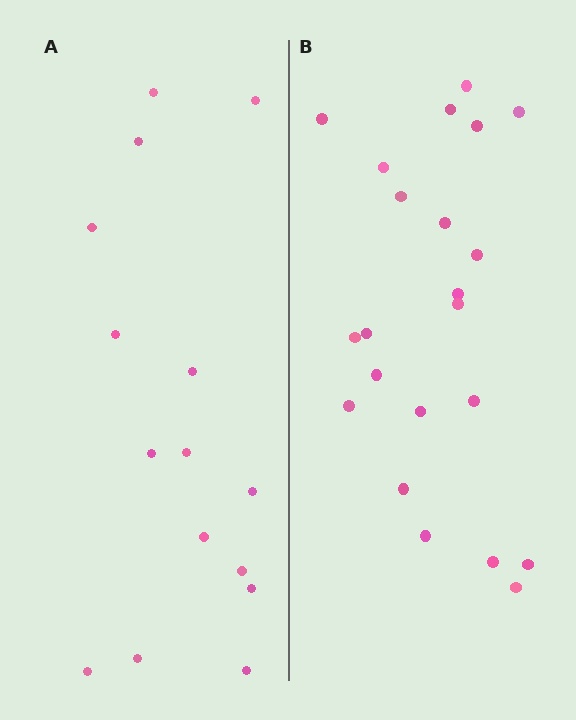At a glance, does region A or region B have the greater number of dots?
Region B (the right region) has more dots.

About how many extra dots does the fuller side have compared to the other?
Region B has roughly 8 or so more dots than region A.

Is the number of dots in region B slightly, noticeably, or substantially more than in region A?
Region B has substantially more. The ratio is roughly 1.5 to 1.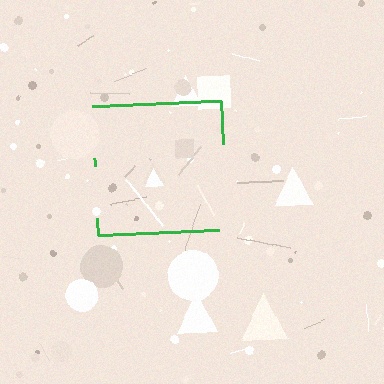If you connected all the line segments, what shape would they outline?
They would outline a square.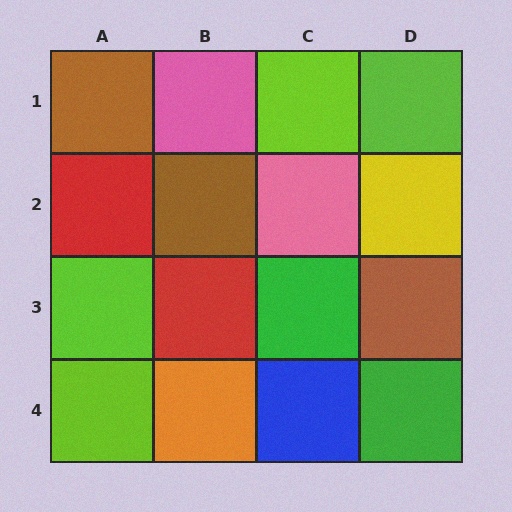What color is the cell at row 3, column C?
Green.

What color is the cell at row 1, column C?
Lime.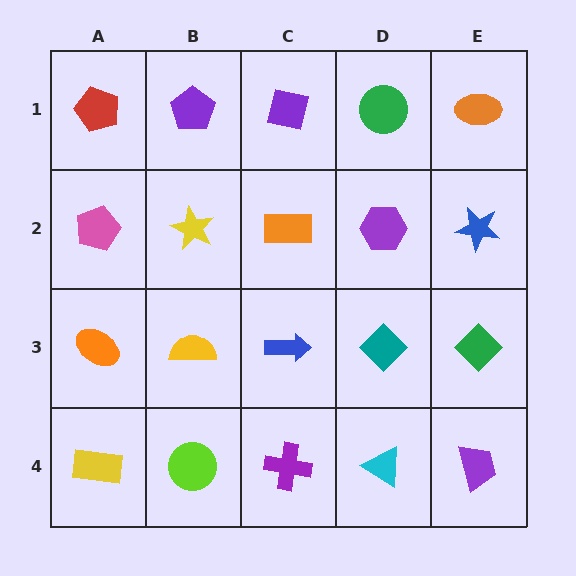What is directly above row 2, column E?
An orange ellipse.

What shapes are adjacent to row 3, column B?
A yellow star (row 2, column B), a lime circle (row 4, column B), an orange ellipse (row 3, column A), a blue arrow (row 3, column C).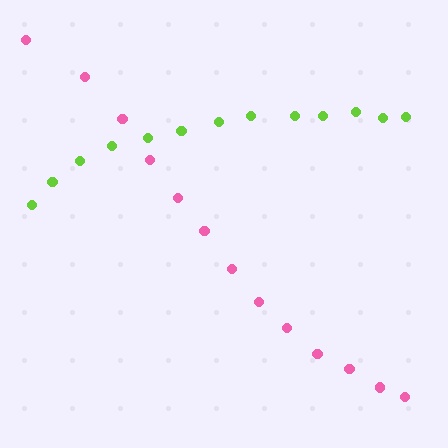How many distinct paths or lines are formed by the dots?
There are 2 distinct paths.